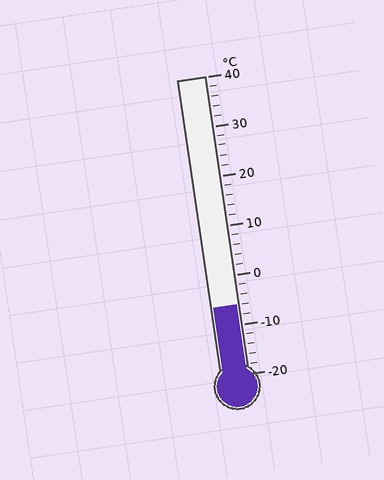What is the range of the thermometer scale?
The thermometer scale ranges from -20°C to 40°C.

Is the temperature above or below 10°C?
The temperature is below 10°C.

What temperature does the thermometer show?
The thermometer shows approximately -6°C.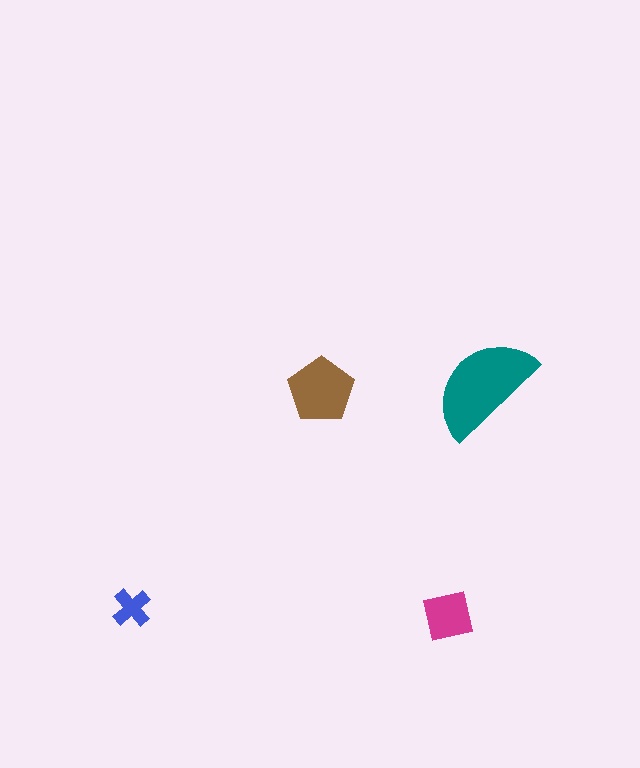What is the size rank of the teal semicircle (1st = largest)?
1st.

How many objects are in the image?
There are 4 objects in the image.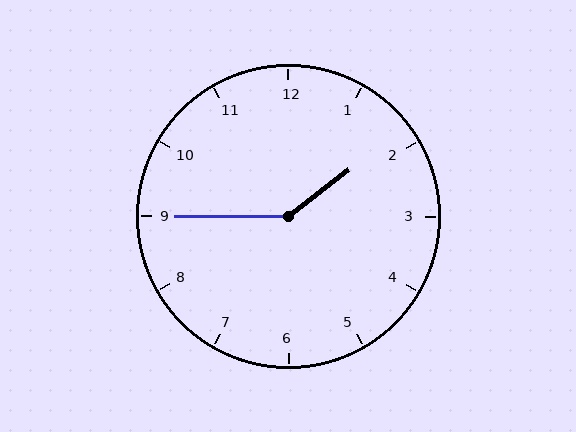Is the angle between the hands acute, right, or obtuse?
It is obtuse.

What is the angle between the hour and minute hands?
Approximately 142 degrees.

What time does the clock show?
1:45.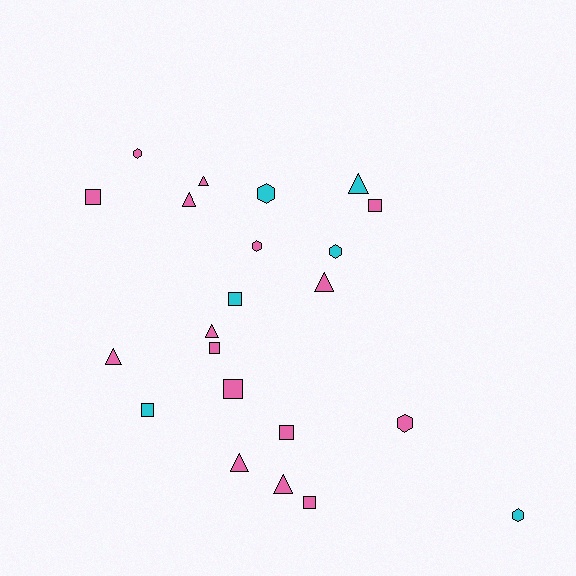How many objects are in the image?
There are 22 objects.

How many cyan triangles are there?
There is 1 cyan triangle.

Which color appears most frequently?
Pink, with 16 objects.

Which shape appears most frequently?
Square, with 8 objects.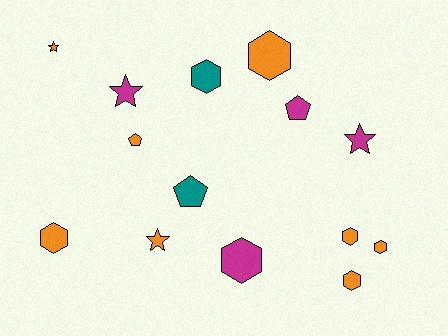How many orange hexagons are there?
There are 5 orange hexagons.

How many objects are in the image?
There are 14 objects.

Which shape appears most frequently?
Hexagon, with 7 objects.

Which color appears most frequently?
Orange, with 8 objects.